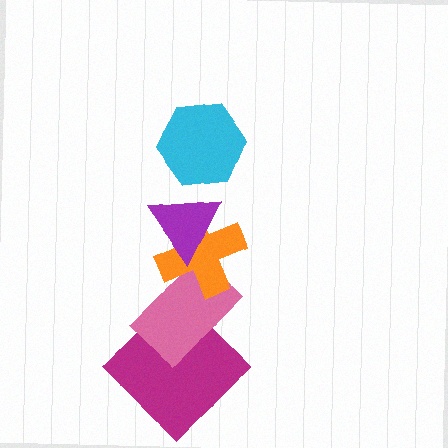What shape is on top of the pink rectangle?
The orange cross is on top of the pink rectangle.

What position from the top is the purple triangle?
The purple triangle is 2nd from the top.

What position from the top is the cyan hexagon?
The cyan hexagon is 1st from the top.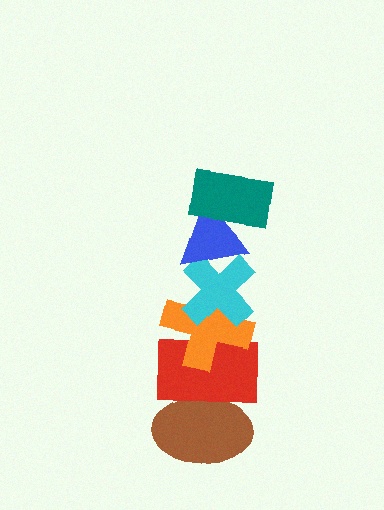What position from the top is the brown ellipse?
The brown ellipse is 6th from the top.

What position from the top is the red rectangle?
The red rectangle is 5th from the top.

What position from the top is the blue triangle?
The blue triangle is 2nd from the top.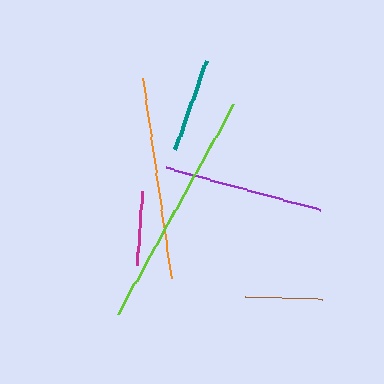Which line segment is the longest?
The lime line is the longest at approximately 239 pixels.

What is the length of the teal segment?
The teal segment is approximately 94 pixels long.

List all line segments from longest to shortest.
From longest to shortest: lime, orange, purple, teal, brown, magenta.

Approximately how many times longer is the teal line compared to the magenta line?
The teal line is approximately 1.3 times the length of the magenta line.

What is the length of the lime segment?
The lime segment is approximately 239 pixels long.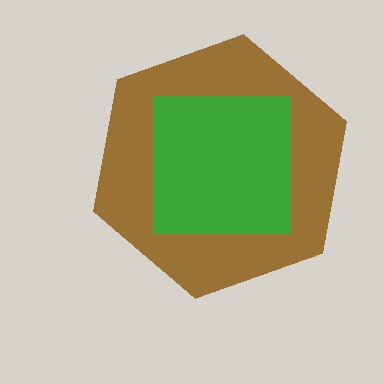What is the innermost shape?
The green square.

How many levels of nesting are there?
2.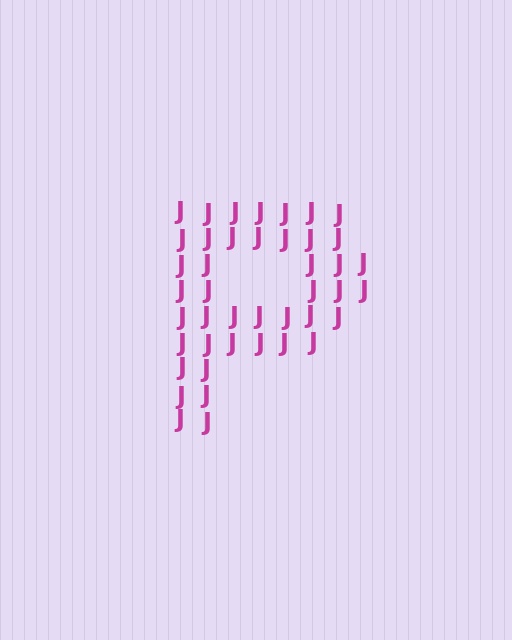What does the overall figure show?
The overall figure shows the letter P.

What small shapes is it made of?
It is made of small letter J's.